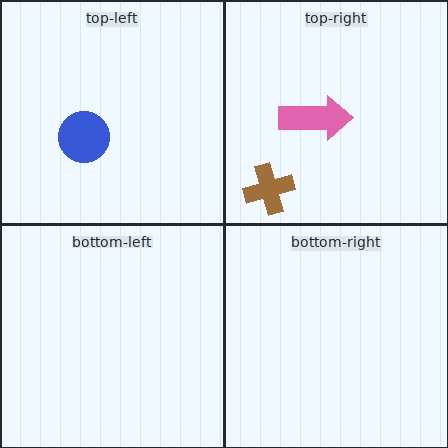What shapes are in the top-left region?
The blue circle.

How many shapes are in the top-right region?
2.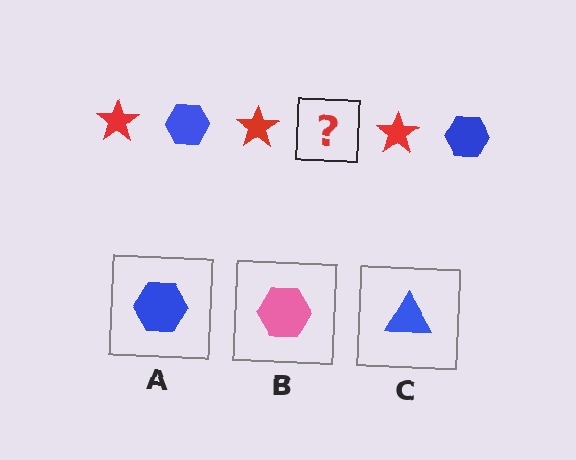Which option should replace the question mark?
Option A.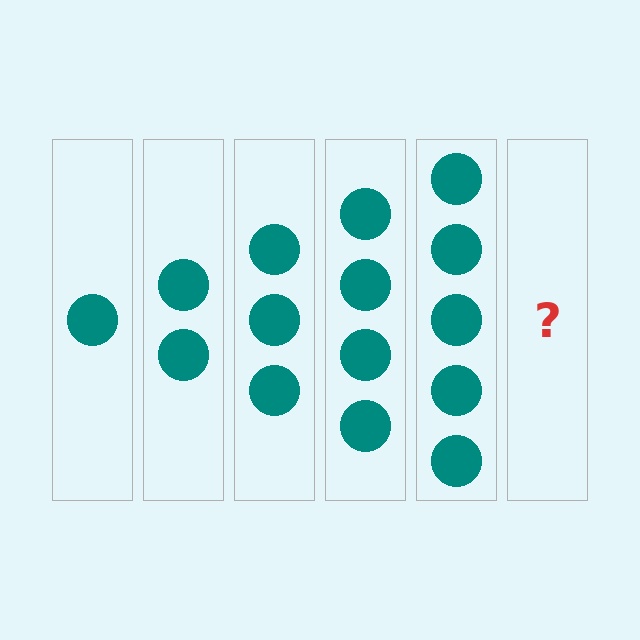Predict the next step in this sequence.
The next step is 6 circles.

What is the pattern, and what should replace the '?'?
The pattern is that each step adds one more circle. The '?' should be 6 circles.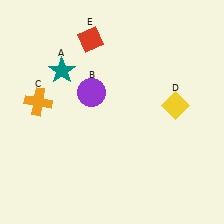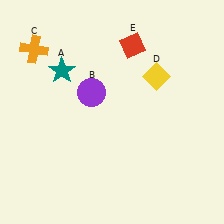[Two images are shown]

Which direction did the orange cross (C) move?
The orange cross (C) moved up.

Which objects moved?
The objects that moved are: the orange cross (C), the yellow diamond (D), the red diamond (E).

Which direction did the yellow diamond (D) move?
The yellow diamond (D) moved up.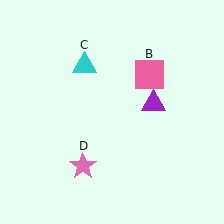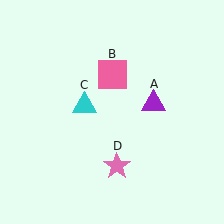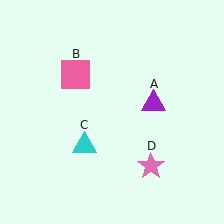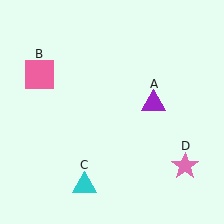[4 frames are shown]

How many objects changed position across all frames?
3 objects changed position: pink square (object B), cyan triangle (object C), pink star (object D).